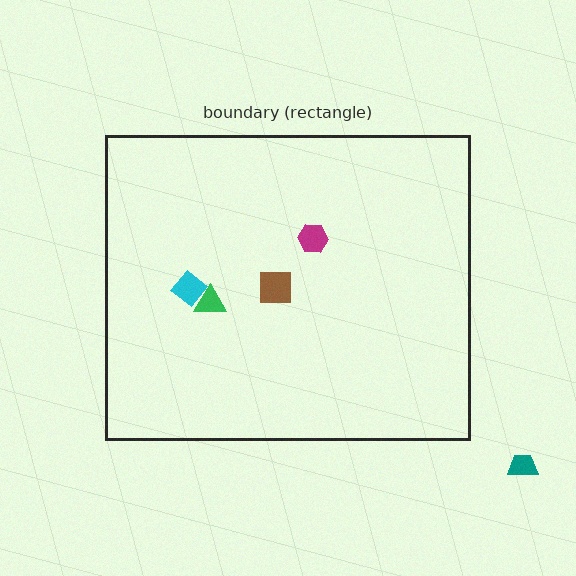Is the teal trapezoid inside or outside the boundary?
Outside.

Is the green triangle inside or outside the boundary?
Inside.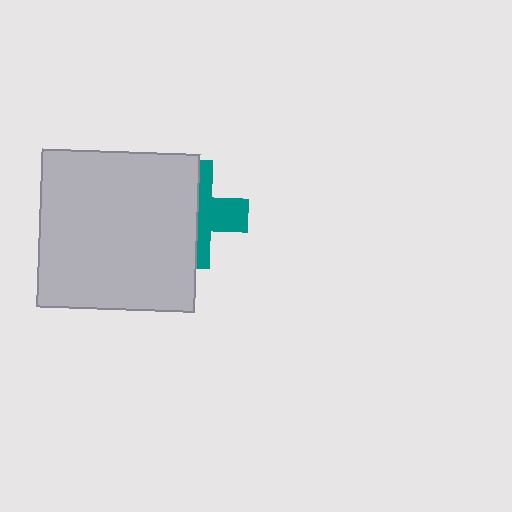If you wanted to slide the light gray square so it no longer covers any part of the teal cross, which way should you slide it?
Slide it left — that is the most direct way to separate the two shapes.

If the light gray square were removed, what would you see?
You would see the complete teal cross.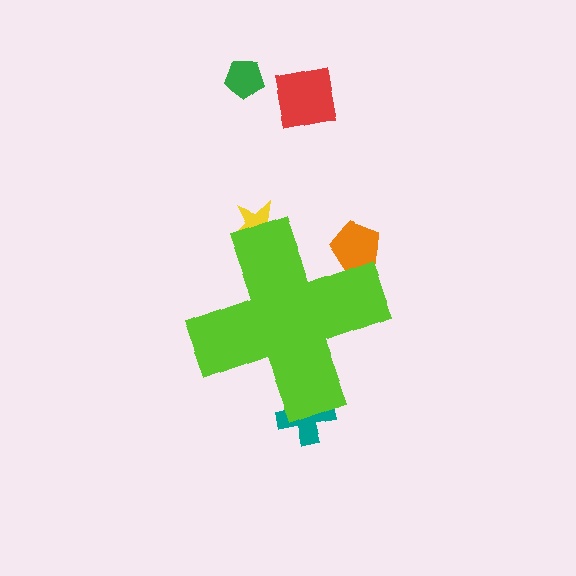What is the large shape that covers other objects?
A lime cross.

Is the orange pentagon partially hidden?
Yes, the orange pentagon is partially hidden behind the lime cross.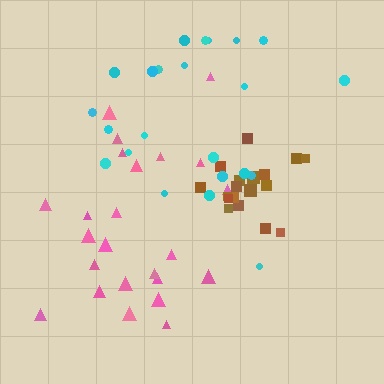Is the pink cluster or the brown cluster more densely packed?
Brown.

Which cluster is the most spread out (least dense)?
Cyan.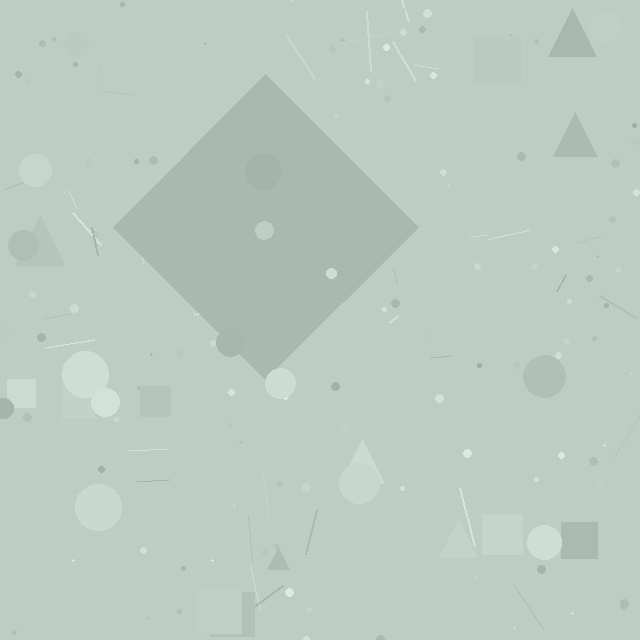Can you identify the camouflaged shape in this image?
The camouflaged shape is a diamond.